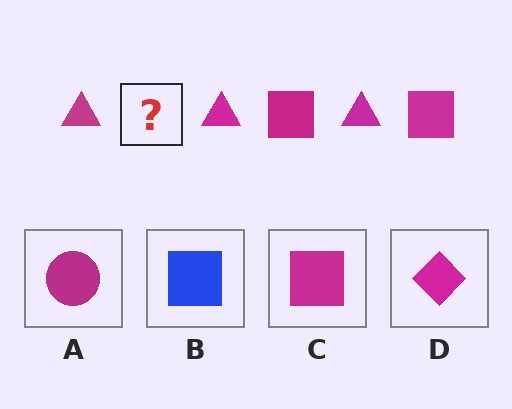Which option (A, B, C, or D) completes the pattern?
C.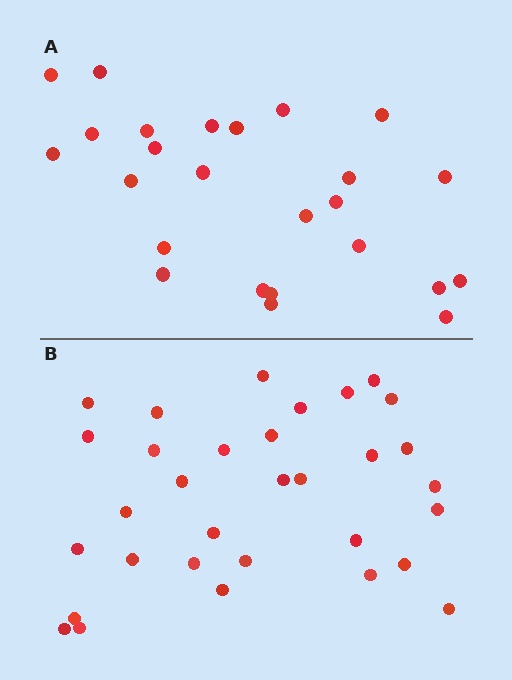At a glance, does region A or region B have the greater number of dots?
Region B (the bottom region) has more dots.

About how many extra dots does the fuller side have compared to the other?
Region B has roughly 8 or so more dots than region A.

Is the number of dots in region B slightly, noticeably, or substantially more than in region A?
Region B has noticeably more, but not dramatically so. The ratio is roughly 1.3 to 1.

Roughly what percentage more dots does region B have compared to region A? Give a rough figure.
About 30% more.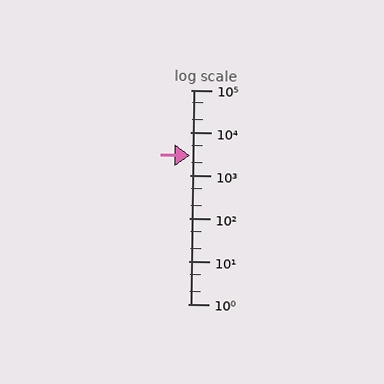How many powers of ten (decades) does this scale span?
The scale spans 5 decades, from 1 to 100000.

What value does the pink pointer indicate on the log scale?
The pointer indicates approximately 3000.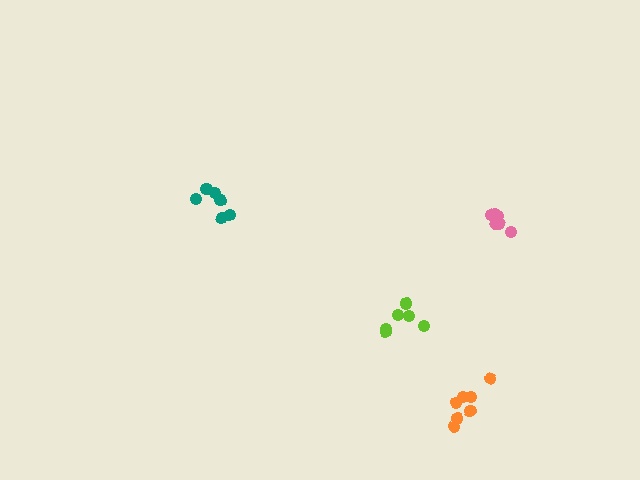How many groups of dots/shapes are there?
There are 4 groups.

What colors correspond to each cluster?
The clusters are colored: teal, orange, pink, lime.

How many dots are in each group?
Group 1: 6 dots, Group 2: 7 dots, Group 3: 6 dots, Group 4: 6 dots (25 total).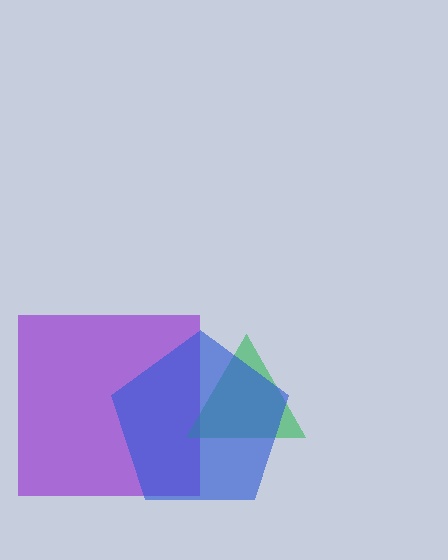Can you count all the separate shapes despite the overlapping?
Yes, there are 3 separate shapes.